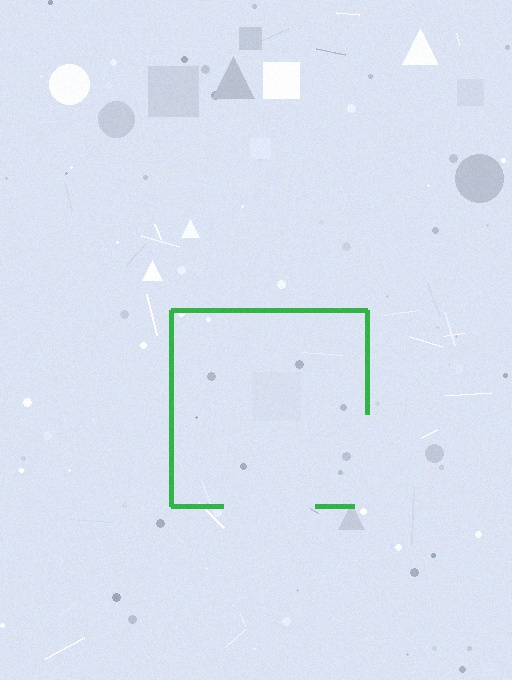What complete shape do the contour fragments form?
The contour fragments form a square.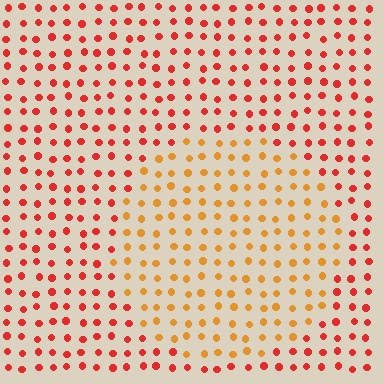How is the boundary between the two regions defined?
The boundary is defined purely by a slight shift in hue (about 35 degrees). Spacing, size, and orientation are identical on both sides.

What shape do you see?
I see a circle.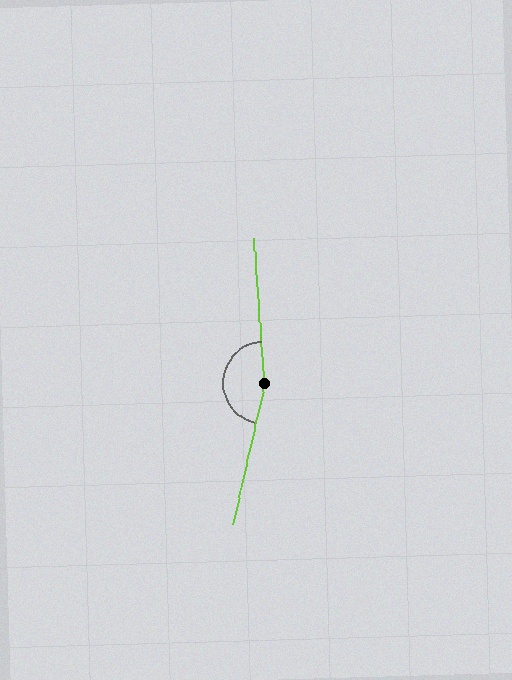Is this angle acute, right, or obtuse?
It is obtuse.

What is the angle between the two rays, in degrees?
Approximately 164 degrees.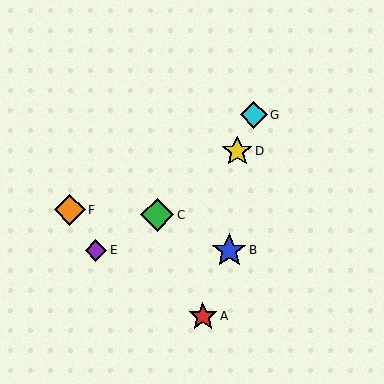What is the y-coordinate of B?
Object B is at y≈250.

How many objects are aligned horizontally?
2 objects (B, E) are aligned horizontally.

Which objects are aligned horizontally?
Objects B, E are aligned horizontally.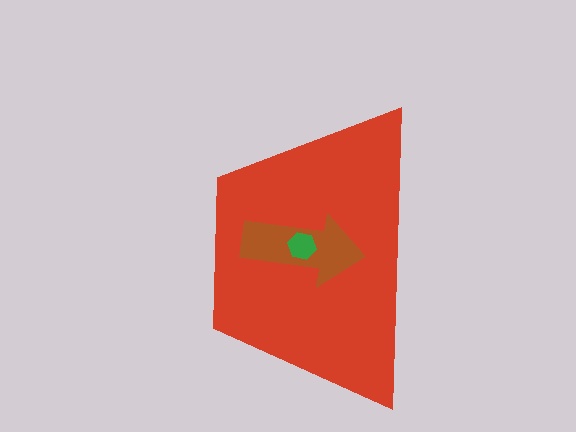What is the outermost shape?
The red trapezoid.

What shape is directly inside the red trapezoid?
The brown arrow.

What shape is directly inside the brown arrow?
The green hexagon.